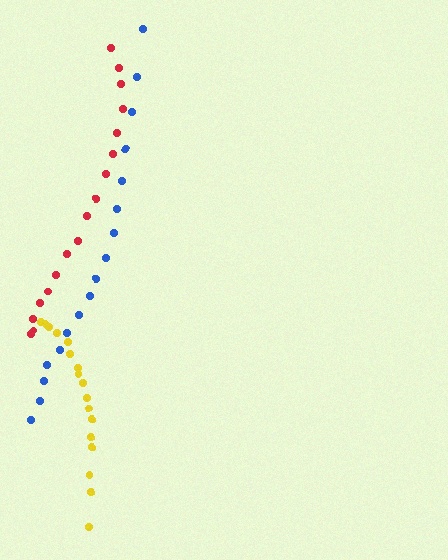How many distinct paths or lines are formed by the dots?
There are 3 distinct paths.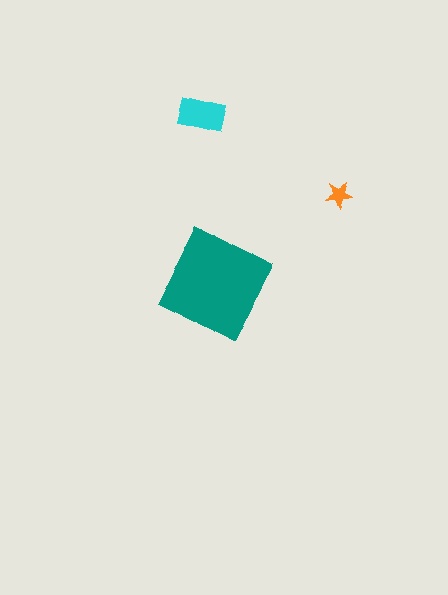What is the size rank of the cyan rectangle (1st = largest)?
2nd.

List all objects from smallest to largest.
The orange star, the cyan rectangle, the teal diamond.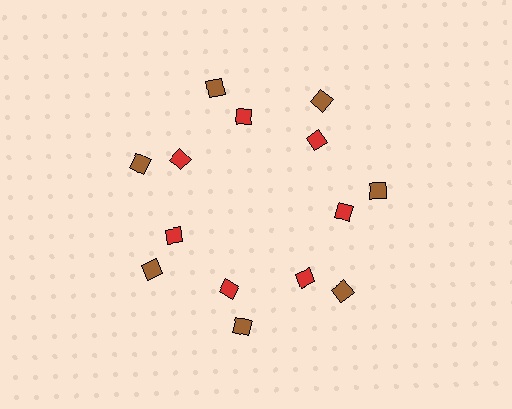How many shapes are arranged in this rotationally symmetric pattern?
There are 14 shapes, arranged in 7 groups of 2.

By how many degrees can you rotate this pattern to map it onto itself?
The pattern maps onto itself every 51 degrees of rotation.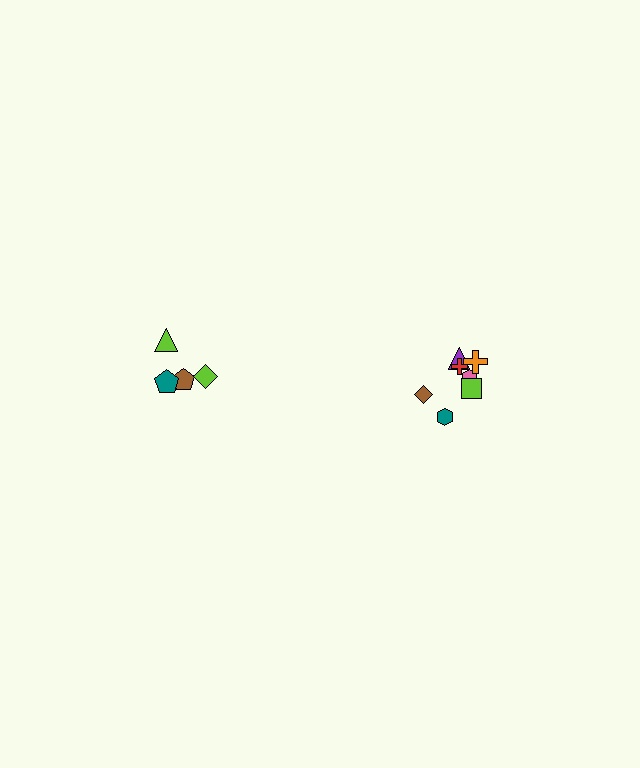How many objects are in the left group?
There are 4 objects.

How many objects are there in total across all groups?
There are 11 objects.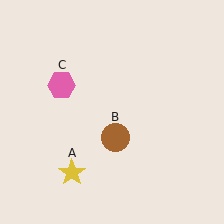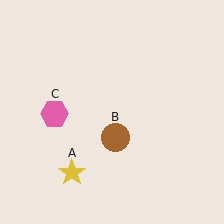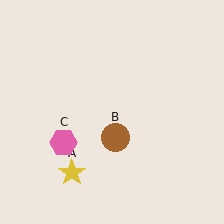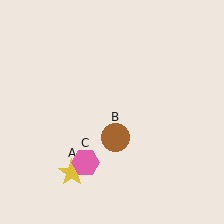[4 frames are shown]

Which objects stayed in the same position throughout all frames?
Yellow star (object A) and brown circle (object B) remained stationary.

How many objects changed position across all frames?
1 object changed position: pink hexagon (object C).